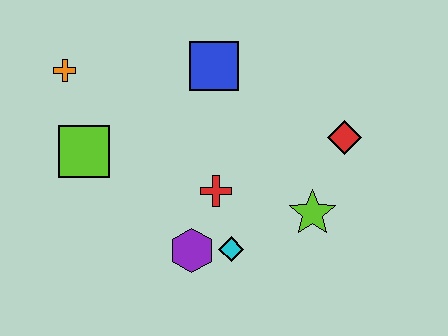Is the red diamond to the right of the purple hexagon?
Yes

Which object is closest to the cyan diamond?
The purple hexagon is closest to the cyan diamond.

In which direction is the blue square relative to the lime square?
The blue square is to the right of the lime square.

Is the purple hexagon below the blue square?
Yes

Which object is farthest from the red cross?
The orange cross is farthest from the red cross.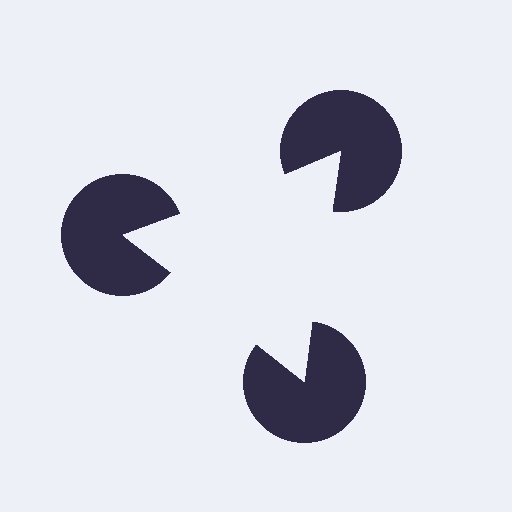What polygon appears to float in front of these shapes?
An illusory triangle — its edges are inferred from the aligned wedge cuts in the pac-man discs, not physically drawn.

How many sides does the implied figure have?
3 sides.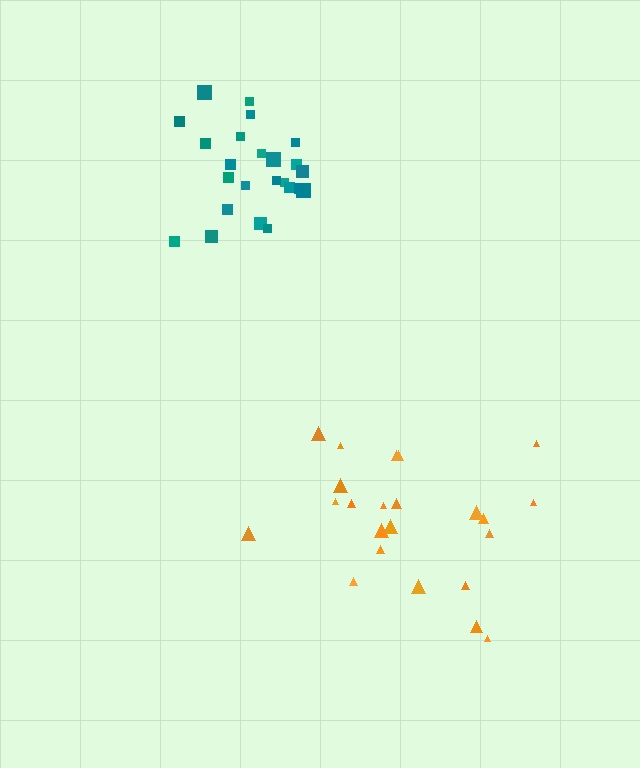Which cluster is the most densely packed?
Teal.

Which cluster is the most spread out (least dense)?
Orange.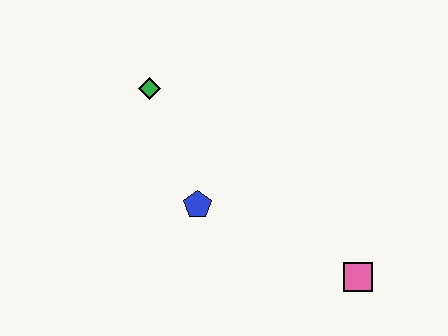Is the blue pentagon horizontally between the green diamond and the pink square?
Yes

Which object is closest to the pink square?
The blue pentagon is closest to the pink square.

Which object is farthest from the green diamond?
The pink square is farthest from the green diamond.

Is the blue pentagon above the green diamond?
No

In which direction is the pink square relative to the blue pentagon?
The pink square is to the right of the blue pentagon.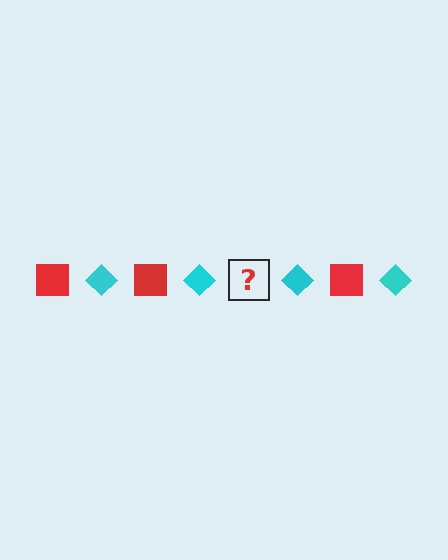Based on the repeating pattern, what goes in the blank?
The blank should be a red square.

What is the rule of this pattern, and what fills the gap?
The rule is that the pattern alternates between red square and cyan diamond. The gap should be filled with a red square.